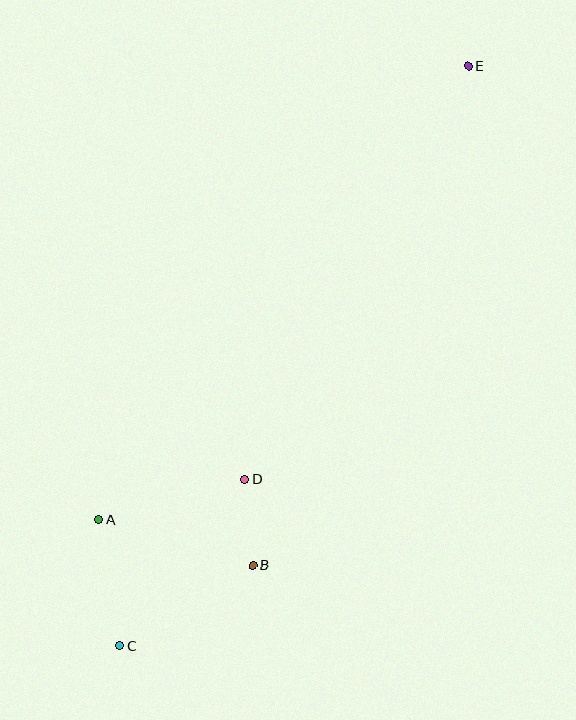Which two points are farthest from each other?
Points C and E are farthest from each other.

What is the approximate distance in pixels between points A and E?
The distance between A and E is approximately 585 pixels.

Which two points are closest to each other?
Points B and D are closest to each other.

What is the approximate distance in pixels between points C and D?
The distance between C and D is approximately 209 pixels.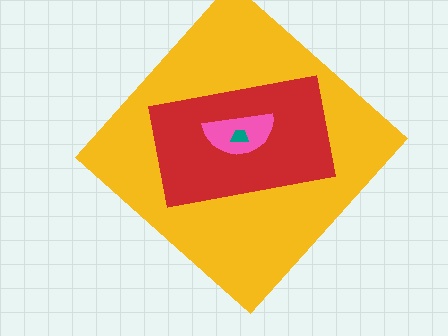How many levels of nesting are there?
4.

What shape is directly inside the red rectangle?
The pink semicircle.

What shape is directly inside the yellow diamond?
The red rectangle.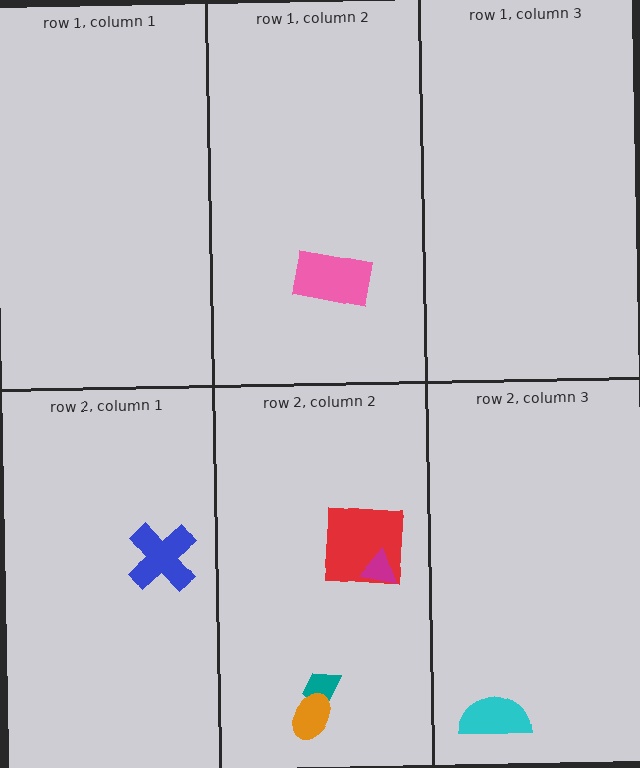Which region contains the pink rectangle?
The row 1, column 2 region.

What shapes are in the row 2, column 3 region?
The cyan semicircle.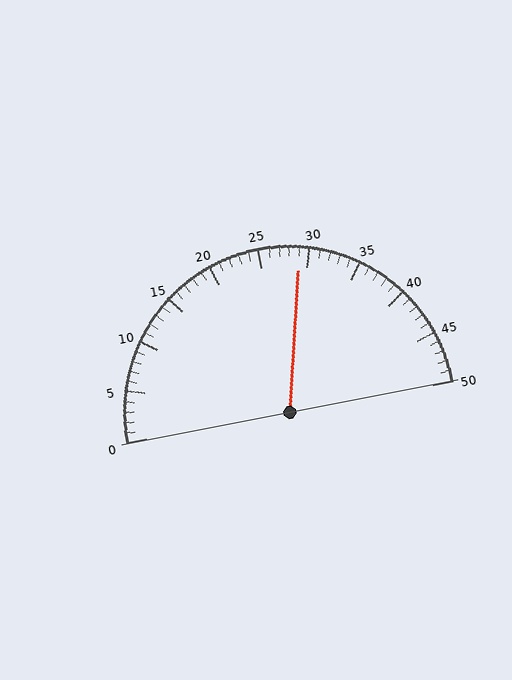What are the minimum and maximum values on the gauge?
The gauge ranges from 0 to 50.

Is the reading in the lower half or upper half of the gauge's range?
The reading is in the upper half of the range (0 to 50).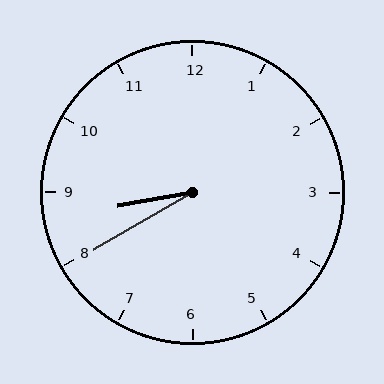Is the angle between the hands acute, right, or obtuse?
It is acute.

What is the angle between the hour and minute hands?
Approximately 20 degrees.